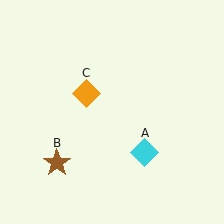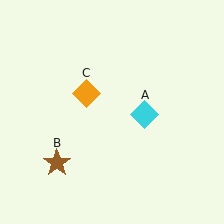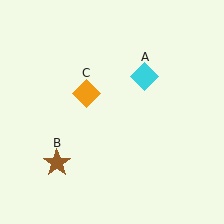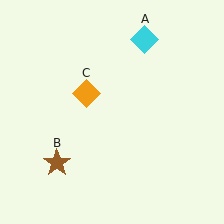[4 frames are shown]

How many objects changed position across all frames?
1 object changed position: cyan diamond (object A).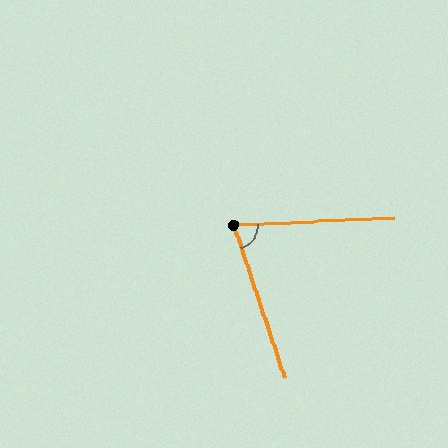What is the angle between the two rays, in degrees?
Approximately 74 degrees.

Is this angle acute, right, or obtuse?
It is acute.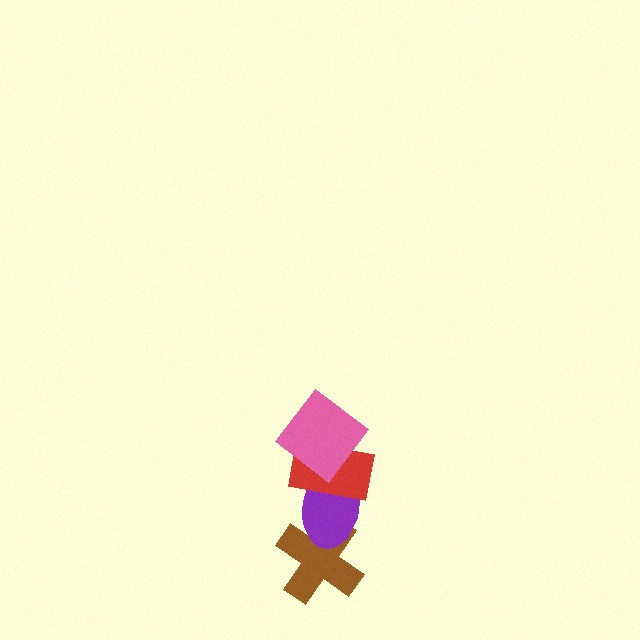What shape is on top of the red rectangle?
The pink diamond is on top of the red rectangle.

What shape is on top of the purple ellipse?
The red rectangle is on top of the purple ellipse.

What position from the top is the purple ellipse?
The purple ellipse is 3rd from the top.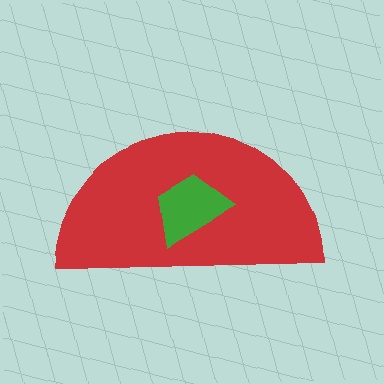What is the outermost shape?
The red semicircle.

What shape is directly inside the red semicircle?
The green trapezoid.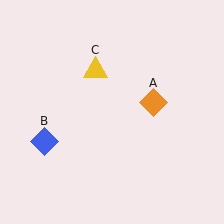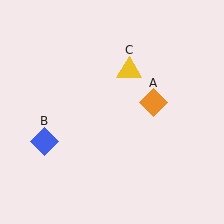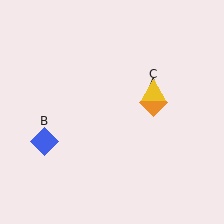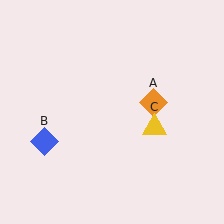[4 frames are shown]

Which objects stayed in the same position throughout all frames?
Orange diamond (object A) and blue diamond (object B) remained stationary.